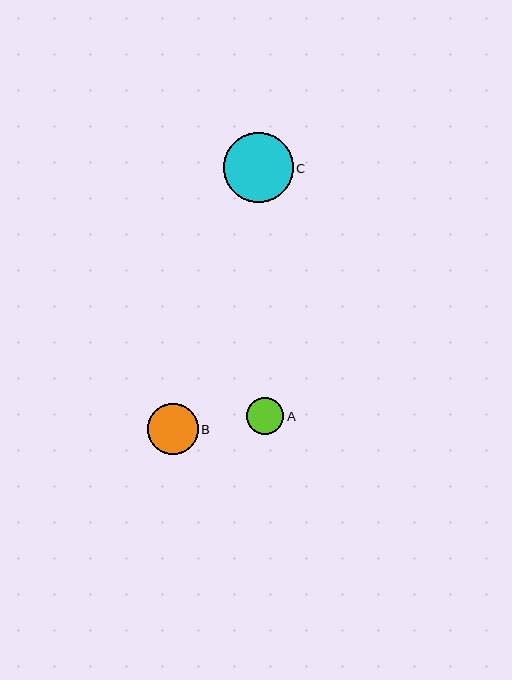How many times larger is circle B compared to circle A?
Circle B is approximately 1.4 times the size of circle A.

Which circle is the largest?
Circle C is the largest with a size of approximately 70 pixels.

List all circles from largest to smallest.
From largest to smallest: C, B, A.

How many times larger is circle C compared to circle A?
Circle C is approximately 1.9 times the size of circle A.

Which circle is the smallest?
Circle A is the smallest with a size of approximately 37 pixels.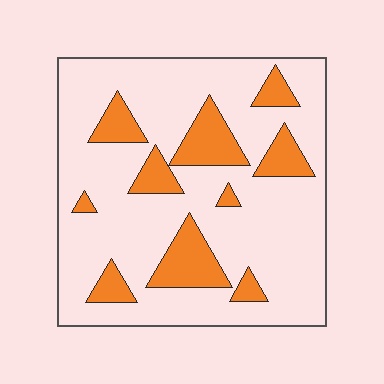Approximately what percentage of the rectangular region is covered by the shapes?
Approximately 20%.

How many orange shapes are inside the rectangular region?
10.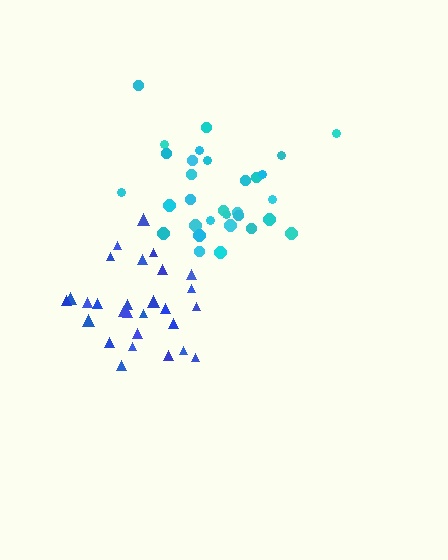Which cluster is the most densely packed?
Cyan.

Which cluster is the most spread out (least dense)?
Blue.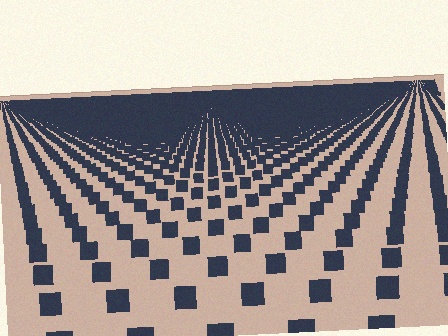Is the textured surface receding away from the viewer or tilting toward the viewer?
The surface is receding away from the viewer. Texture elements get smaller and denser toward the top.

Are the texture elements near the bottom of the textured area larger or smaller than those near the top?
Larger. Near the bottom, elements are closer to the viewer and appear at a bigger on-screen size.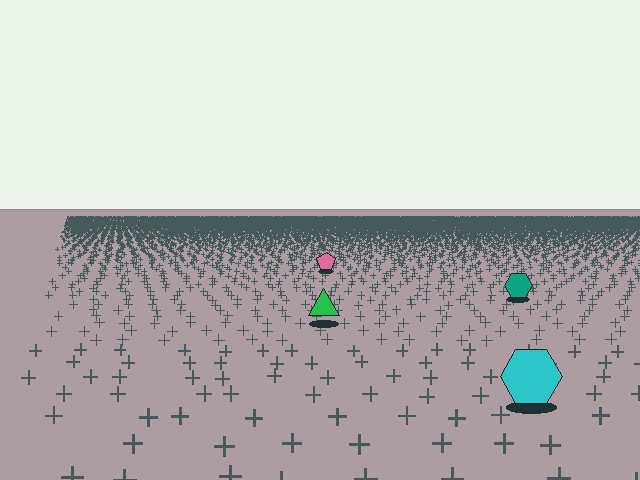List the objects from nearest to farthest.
From nearest to farthest: the cyan hexagon, the green triangle, the teal hexagon, the pink pentagon.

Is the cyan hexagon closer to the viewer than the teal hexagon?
Yes. The cyan hexagon is closer — you can tell from the texture gradient: the ground texture is coarser near it.